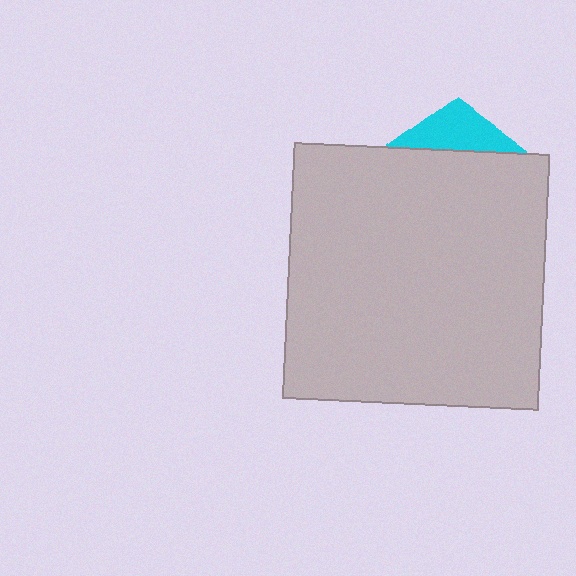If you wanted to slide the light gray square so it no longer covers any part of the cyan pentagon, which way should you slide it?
Slide it down — that is the most direct way to separate the two shapes.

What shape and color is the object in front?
The object in front is a light gray square.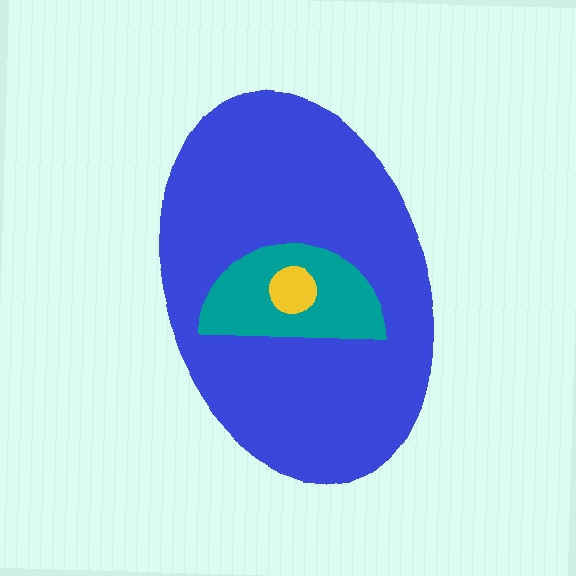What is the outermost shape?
The blue ellipse.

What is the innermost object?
The yellow circle.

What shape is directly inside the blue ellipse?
The teal semicircle.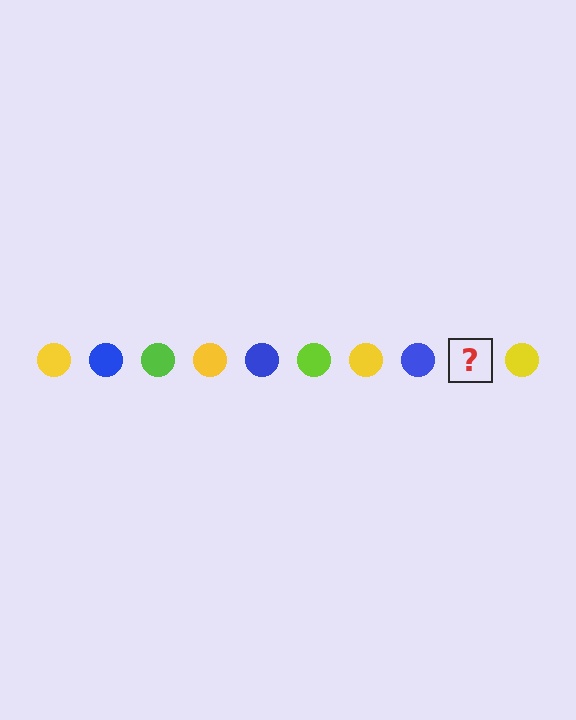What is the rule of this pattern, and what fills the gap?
The rule is that the pattern cycles through yellow, blue, lime circles. The gap should be filled with a lime circle.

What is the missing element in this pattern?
The missing element is a lime circle.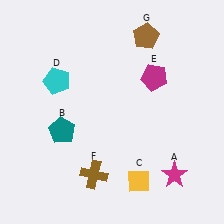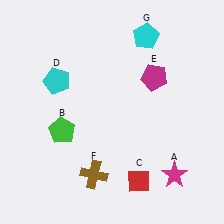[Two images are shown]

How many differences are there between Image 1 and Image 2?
There are 3 differences between the two images.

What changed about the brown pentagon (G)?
In Image 1, G is brown. In Image 2, it changed to cyan.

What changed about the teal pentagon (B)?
In Image 1, B is teal. In Image 2, it changed to green.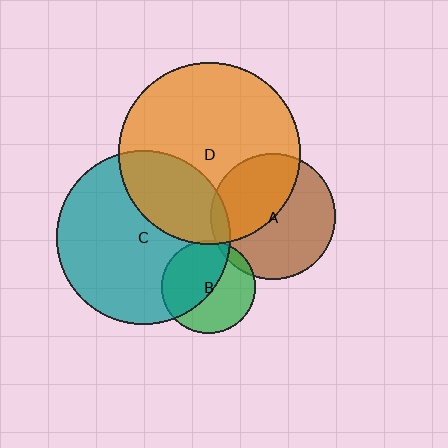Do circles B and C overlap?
Yes.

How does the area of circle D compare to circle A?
Approximately 2.1 times.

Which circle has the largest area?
Circle D (orange).